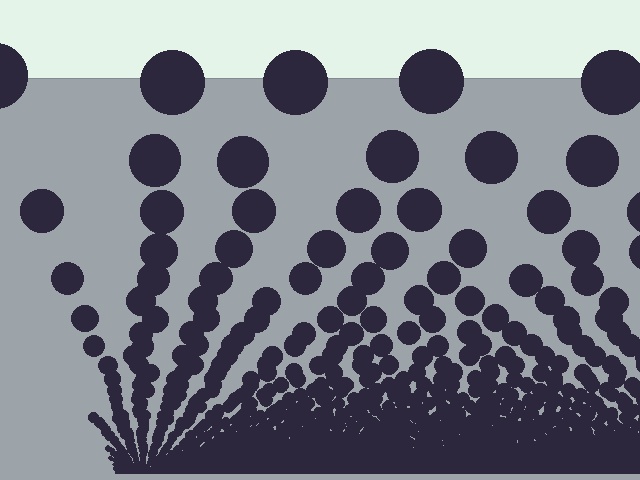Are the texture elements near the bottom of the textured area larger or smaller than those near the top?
Smaller. The gradient is inverted — elements near the bottom are smaller and denser.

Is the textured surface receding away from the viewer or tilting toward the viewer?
The surface appears to tilt toward the viewer. Texture elements get larger and sparser toward the top.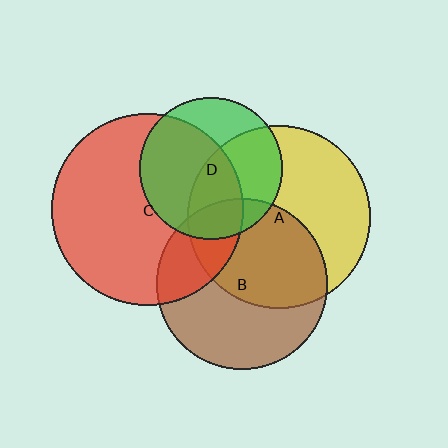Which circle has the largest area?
Circle C (red).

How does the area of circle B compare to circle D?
Approximately 1.4 times.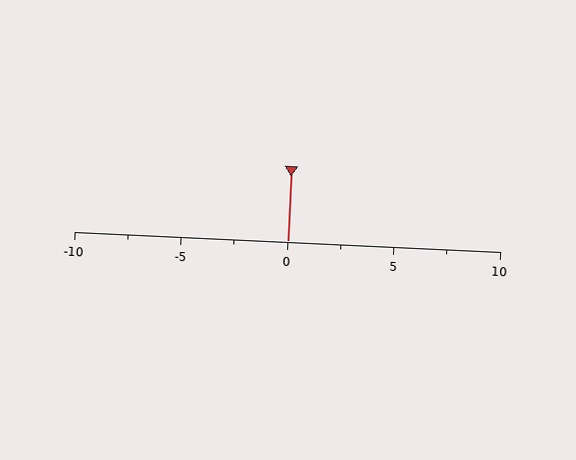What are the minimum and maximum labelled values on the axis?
The axis runs from -10 to 10.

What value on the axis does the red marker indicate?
The marker indicates approximately 0.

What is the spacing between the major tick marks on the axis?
The major ticks are spaced 5 apart.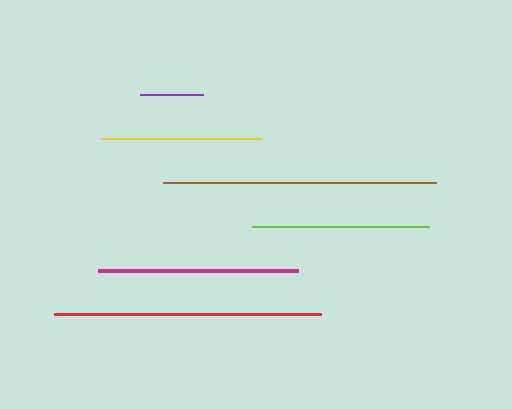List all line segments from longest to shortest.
From longest to shortest: brown, red, magenta, lime, yellow, purple.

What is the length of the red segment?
The red segment is approximately 267 pixels long.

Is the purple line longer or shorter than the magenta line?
The magenta line is longer than the purple line.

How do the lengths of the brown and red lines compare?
The brown and red lines are approximately the same length.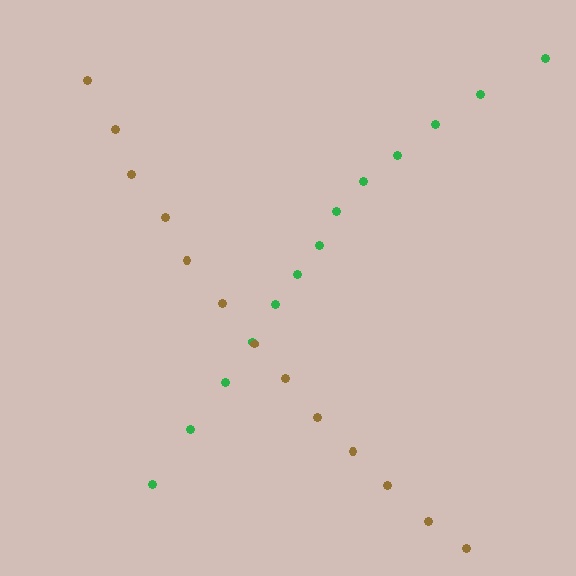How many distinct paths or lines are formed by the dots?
There are 2 distinct paths.